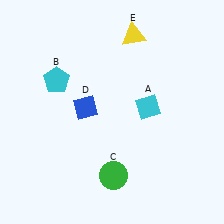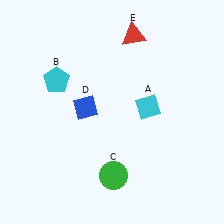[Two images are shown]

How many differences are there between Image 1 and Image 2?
There is 1 difference between the two images.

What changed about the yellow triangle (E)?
In Image 1, E is yellow. In Image 2, it changed to red.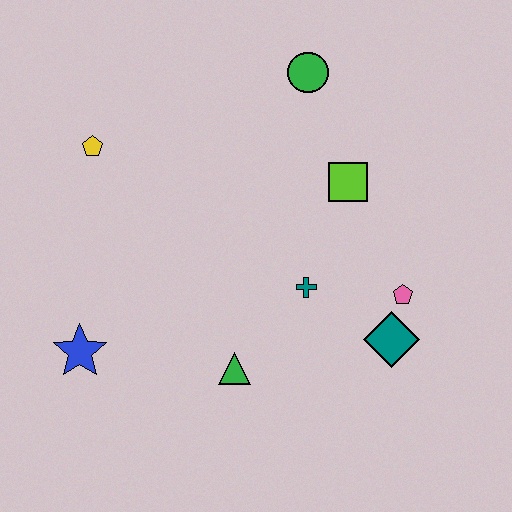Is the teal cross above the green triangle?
Yes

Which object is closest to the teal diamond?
The pink pentagon is closest to the teal diamond.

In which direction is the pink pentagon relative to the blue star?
The pink pentagon is to the right of the blue star.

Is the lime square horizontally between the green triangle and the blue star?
No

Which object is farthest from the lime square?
The blue star is farthest from the lime square.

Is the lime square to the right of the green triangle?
Yes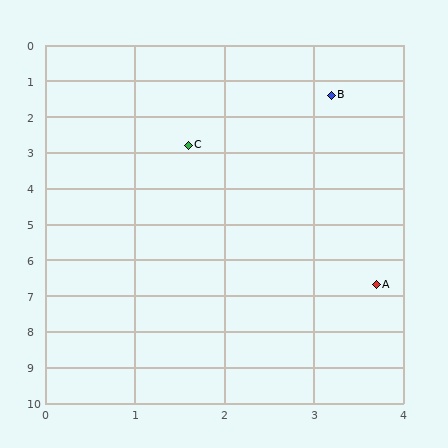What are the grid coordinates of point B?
Point B is at approximately (3.2, 1.4).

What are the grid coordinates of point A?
Point A is at approximately (3.7, 6.7).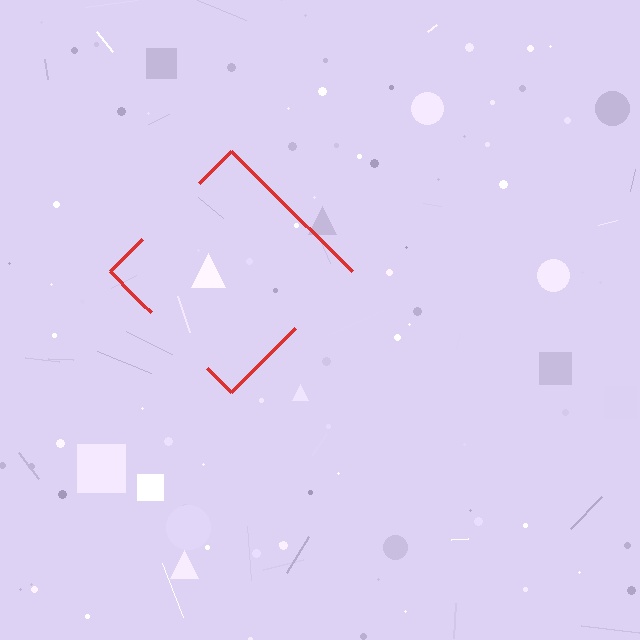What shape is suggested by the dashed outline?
The dashed outline suggests a diamond.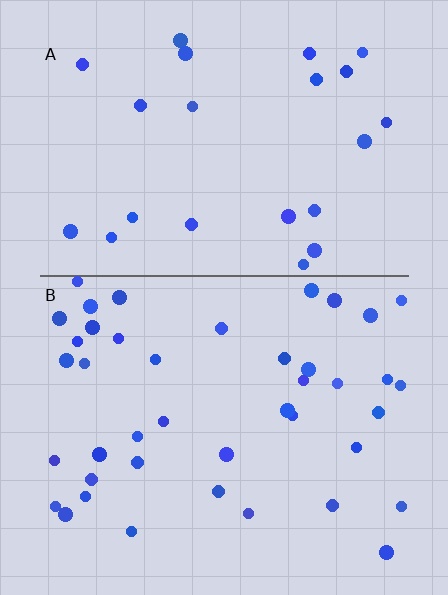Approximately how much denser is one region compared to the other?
Approximately 1.8× — region B over region A.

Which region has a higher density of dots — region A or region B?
B (the bottom).